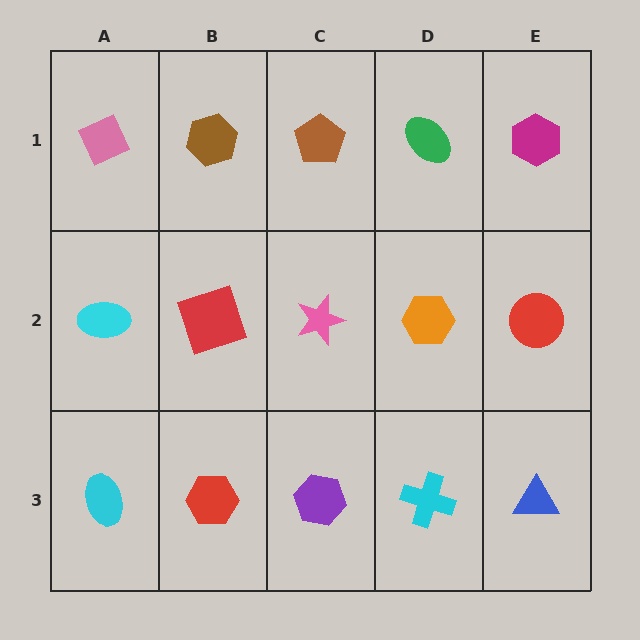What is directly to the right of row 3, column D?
A blue triangle.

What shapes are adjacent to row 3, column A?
A cyan ellipse (row 2, column A), a red hexagon (row 3, column B).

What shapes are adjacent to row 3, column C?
A pink star (row 2, column C), a red hexagon (row 3, column B), a cyan cross (row 3, column D).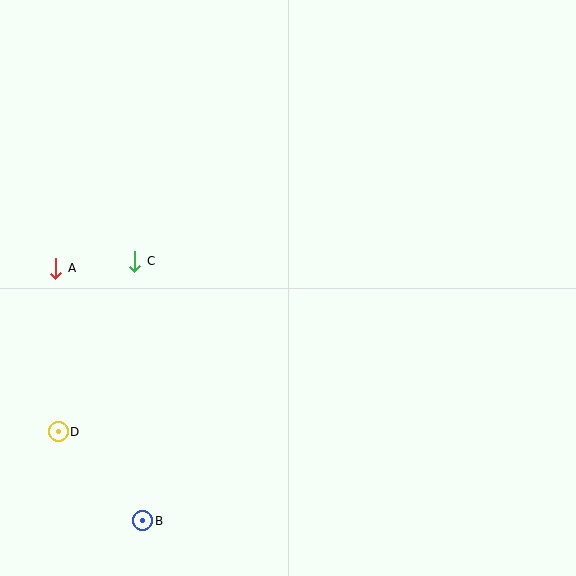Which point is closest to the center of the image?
Point C at (135, 261) is closest to the center.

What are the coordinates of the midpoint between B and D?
The midpoint between B and D is at (101, 476).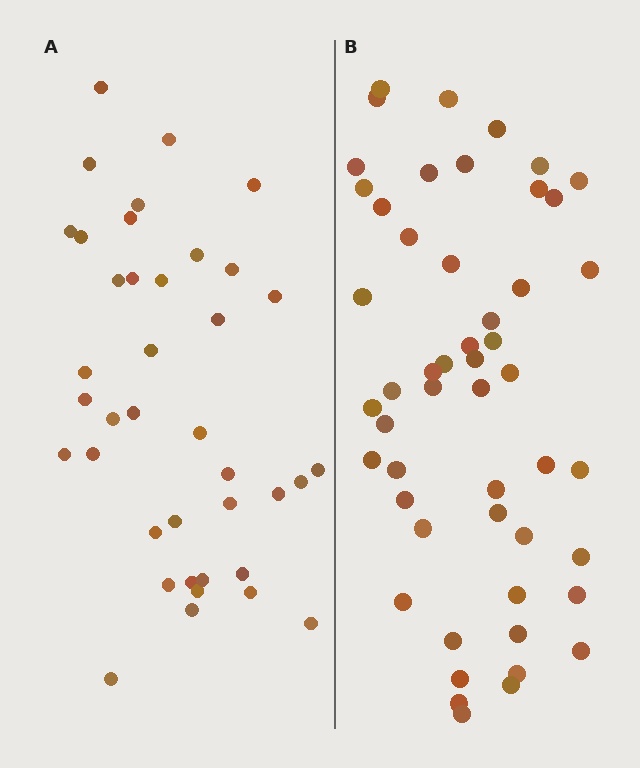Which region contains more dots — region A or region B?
Region B (the right region) has more dots.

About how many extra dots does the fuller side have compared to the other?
Region B has roughly 12 or so more dots than region A.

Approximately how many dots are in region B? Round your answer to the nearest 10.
About 50 dots. (The exact count is 51, which rounds to 50.)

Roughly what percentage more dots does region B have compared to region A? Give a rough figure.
About 30% more.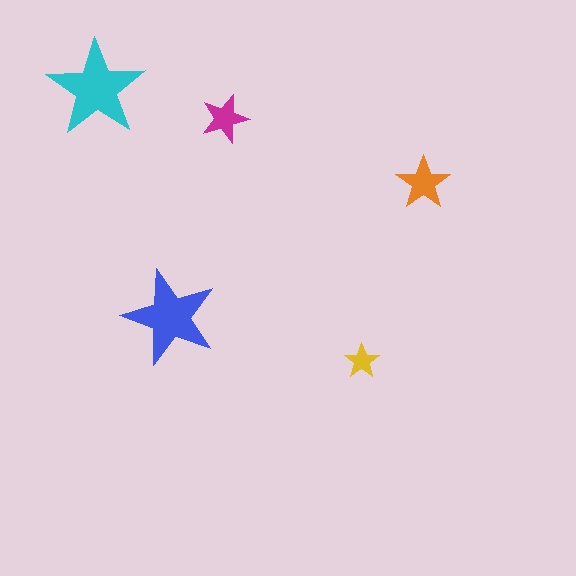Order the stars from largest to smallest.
the cyan one, the blue one, the orange one, the magenta one, the yellow one.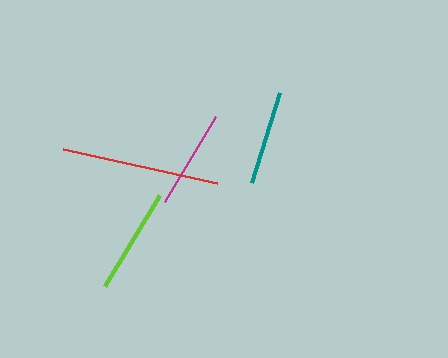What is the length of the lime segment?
The lime segment is approximately 106 pixels long.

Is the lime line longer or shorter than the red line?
The red line is longer than the lime line.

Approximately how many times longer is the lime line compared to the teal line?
The lime line is approximately 1.1 times the length of the teal line.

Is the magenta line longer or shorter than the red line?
The red line is longer than the magenta line.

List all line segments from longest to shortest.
From longest to shortest: red, lime, magenta, teal.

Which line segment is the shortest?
The teal line is the shortest at approximately 94 pixels.